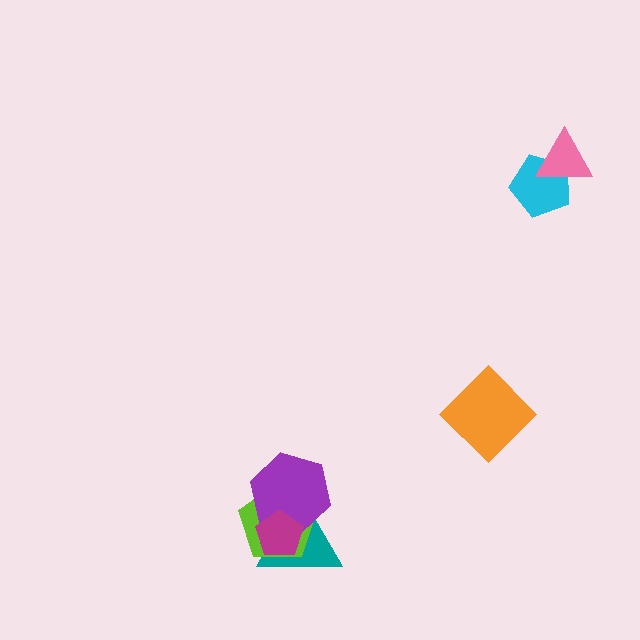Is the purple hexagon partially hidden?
Yes, it is partially covered by another shape.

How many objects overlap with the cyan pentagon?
1 object overlaps with the cyan pentagon.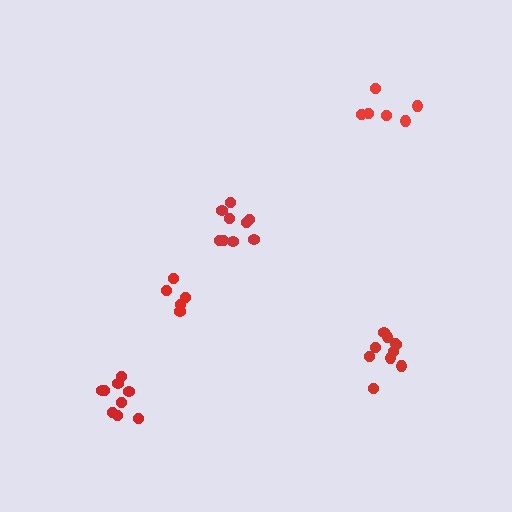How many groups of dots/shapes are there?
There are 5 groups.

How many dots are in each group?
Group 1: 10 dots, Group 2: 9 dots, Group 3: 9 dots, Group 4: 5 dots, Group 5: 6 dots (39 total).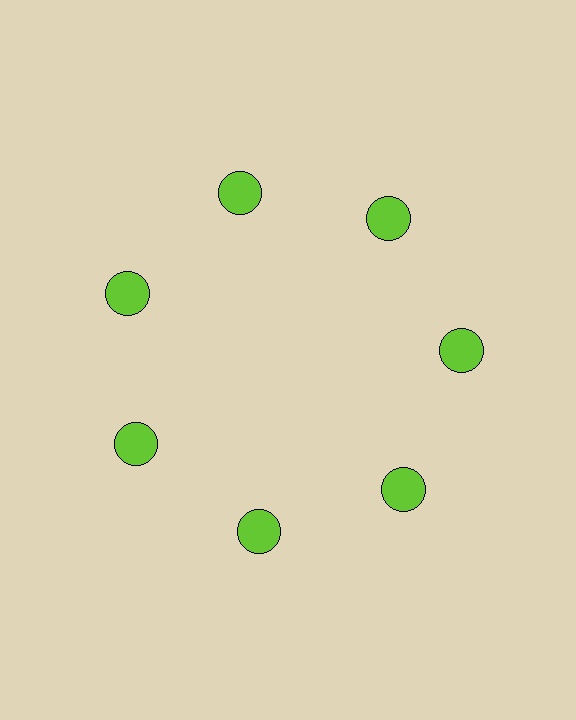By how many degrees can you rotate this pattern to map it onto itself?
The pattern maps onto itself every 51 degrees of rotation.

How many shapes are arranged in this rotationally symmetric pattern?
There are 7 shapes, arranged in 7 groups of 1.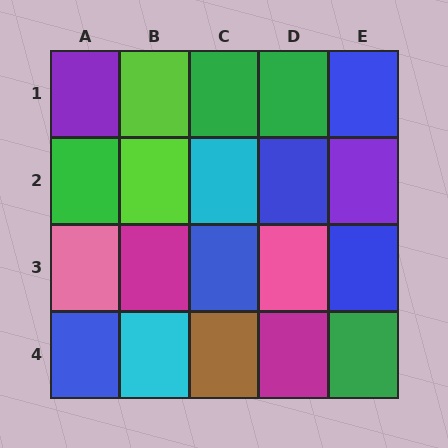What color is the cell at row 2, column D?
Blue.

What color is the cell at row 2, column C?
Cyan.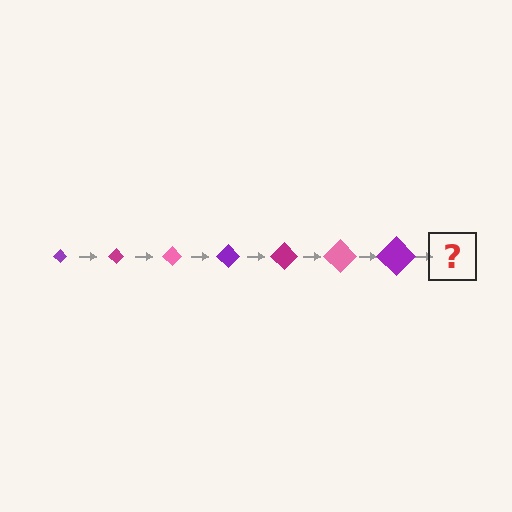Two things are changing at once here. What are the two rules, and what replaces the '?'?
The two rules are that the diamond grows larger each step and the color cycles through purple, magenta, and pink. The '?' should be a magenta diamond, larger than the previous one.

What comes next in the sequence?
The next element should be a magenta diamond, larger than the previous one.